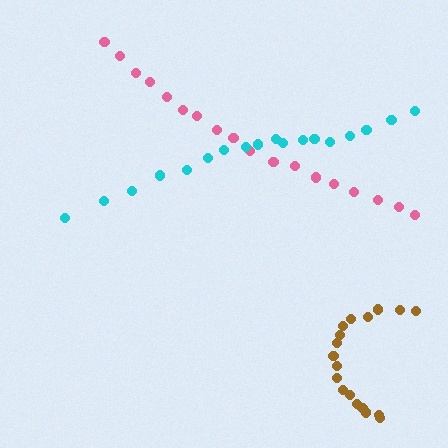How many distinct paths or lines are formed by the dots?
There are 3 distinct paths.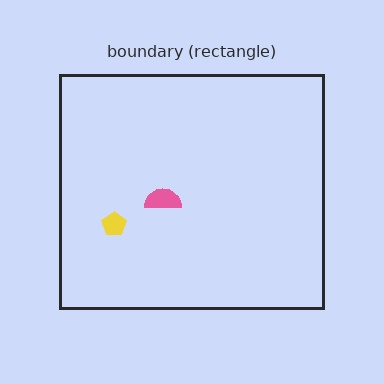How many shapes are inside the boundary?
2 inside, 0 outside.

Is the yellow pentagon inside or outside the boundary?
Inside.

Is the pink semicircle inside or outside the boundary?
Inside.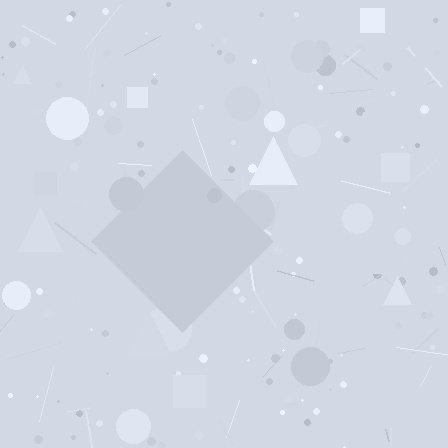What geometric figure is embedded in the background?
A diamond is embedded in the background.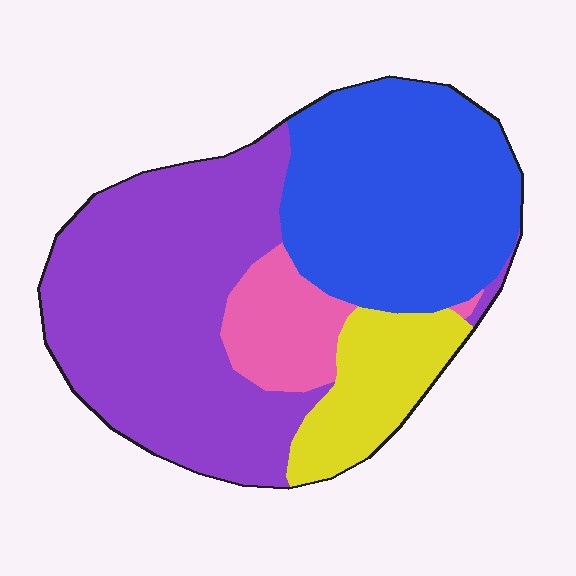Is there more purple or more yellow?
Purple.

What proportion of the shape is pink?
Pink covers 10% of the shape.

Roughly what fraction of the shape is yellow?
Yellow covers about 10% of the shape.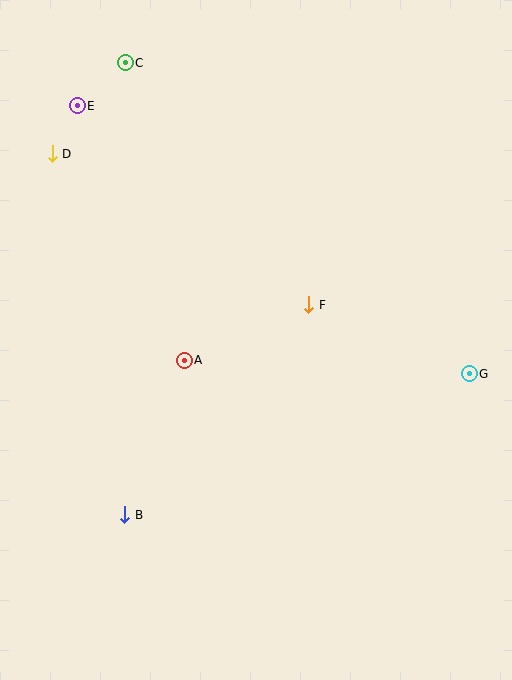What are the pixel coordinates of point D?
Point D is at (52, 154).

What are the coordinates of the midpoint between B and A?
The midpoint between B and A is at (154, 437).